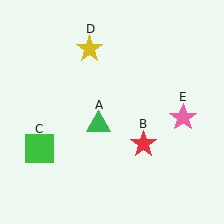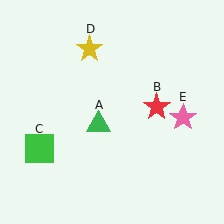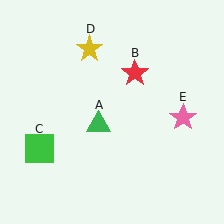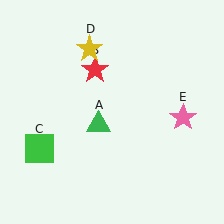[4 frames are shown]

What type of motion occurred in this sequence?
The red star (object B) rotated counterclockwise around the center of the scene.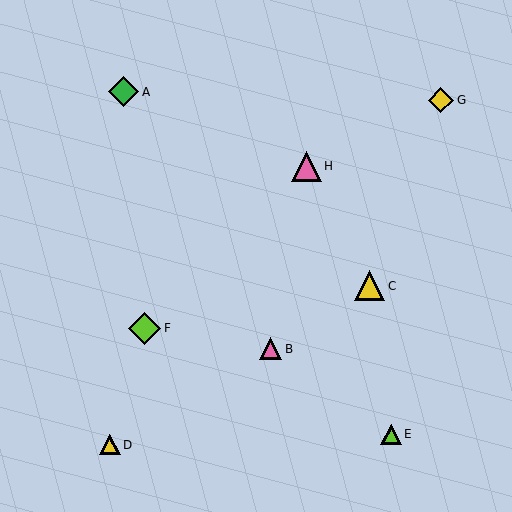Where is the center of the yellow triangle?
The center of the yellow triangle is at (370, 286).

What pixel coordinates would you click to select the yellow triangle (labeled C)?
Click at (370, 286) to select the yellow triangle C.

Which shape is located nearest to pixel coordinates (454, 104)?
The yellow diamond (labeled G) at (441, 100) is nearest to that location.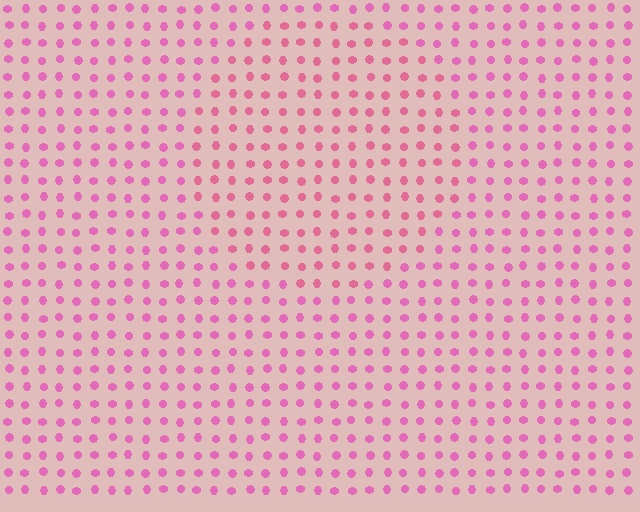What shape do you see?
I see a circle.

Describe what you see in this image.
The image is filled with small pink elements in a uniform arrangement. A circle-shaped region is visible where the elements are tinted to a slightly different hue, forming a subtle color boundary.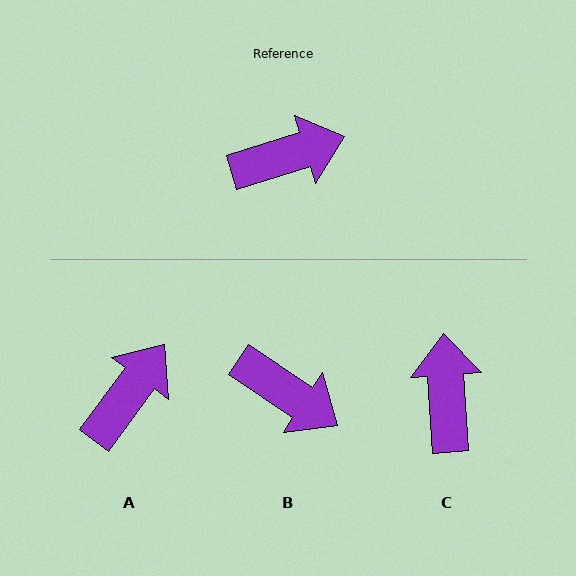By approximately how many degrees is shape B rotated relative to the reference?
Approximately 52 degrees clockwise.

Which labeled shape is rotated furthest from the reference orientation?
C, about 76 degrees away.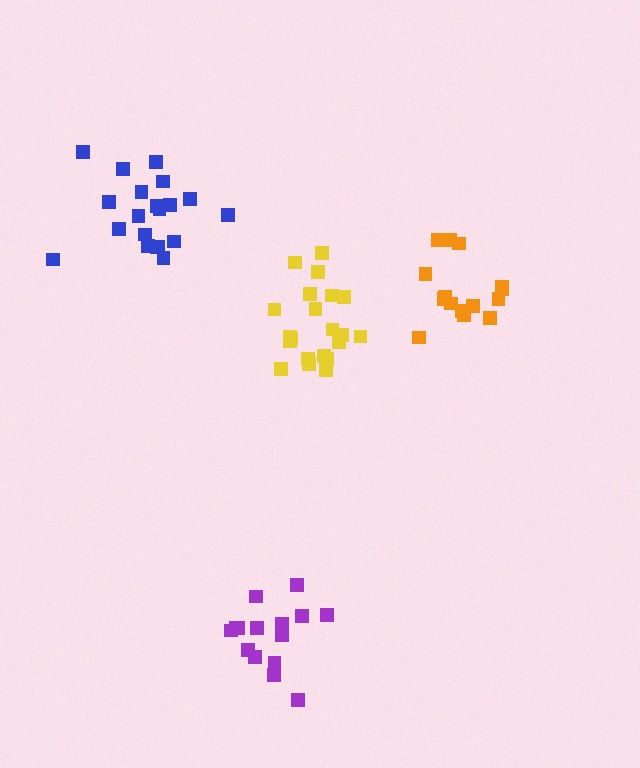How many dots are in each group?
Group 1: 15 dots, Group 2: 21 dots, Group 3: 15 dots, Group 4: 20 dots (71 total).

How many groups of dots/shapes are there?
There are 4 groups.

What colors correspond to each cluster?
The clusters are colored: purple, yellow, orange, blue.